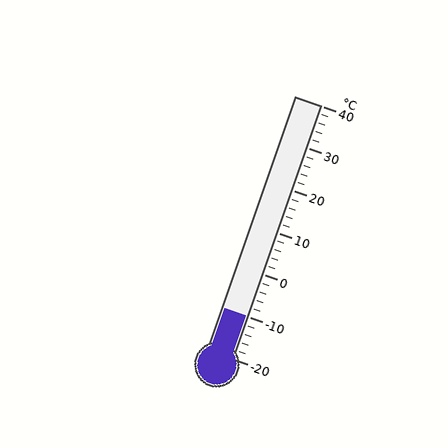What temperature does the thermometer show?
The thermometer shows approximately -10°C.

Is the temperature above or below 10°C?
The temperature is below 10°C.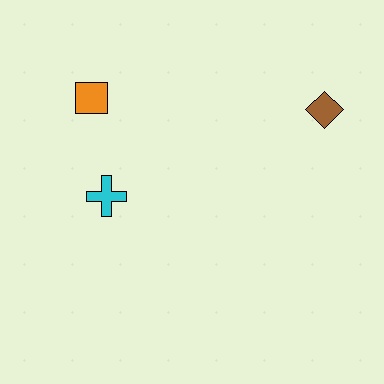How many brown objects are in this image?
There is 1 brown object.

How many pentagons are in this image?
There are no pentagons.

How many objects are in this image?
There are 3 objects.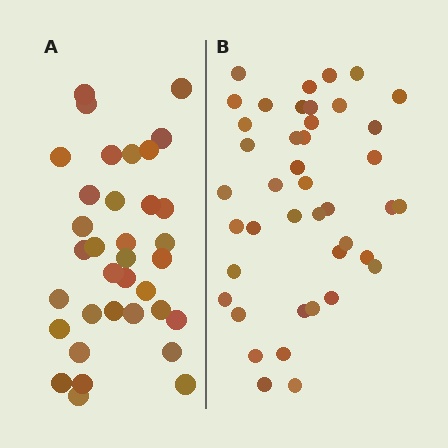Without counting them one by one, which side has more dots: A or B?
Region B (the right region) has more dots.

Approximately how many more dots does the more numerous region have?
Region B has roughly 8 or so more dots than region A.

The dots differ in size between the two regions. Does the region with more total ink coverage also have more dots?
No. Region A has more total ink coverage because its dots are larger, but region B actually contains more individual dots. Total area can be misleading — the number of items is what matters here.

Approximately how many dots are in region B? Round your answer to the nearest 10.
About 40 dots. (The exact count is 42, which rounds to 40.)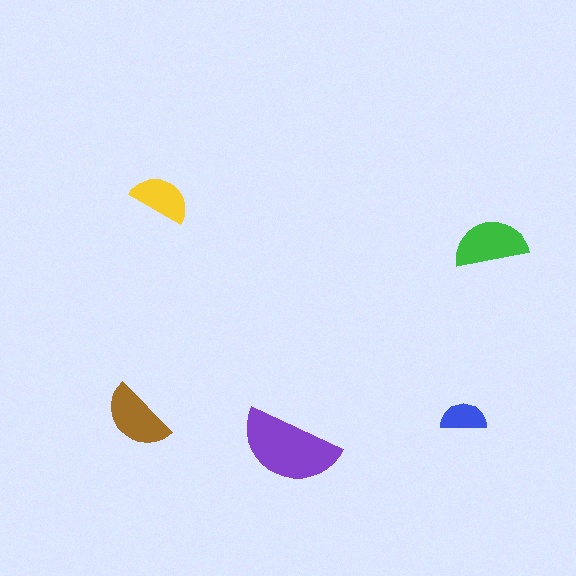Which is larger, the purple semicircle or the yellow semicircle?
The purple one.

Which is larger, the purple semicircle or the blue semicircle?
The purple one.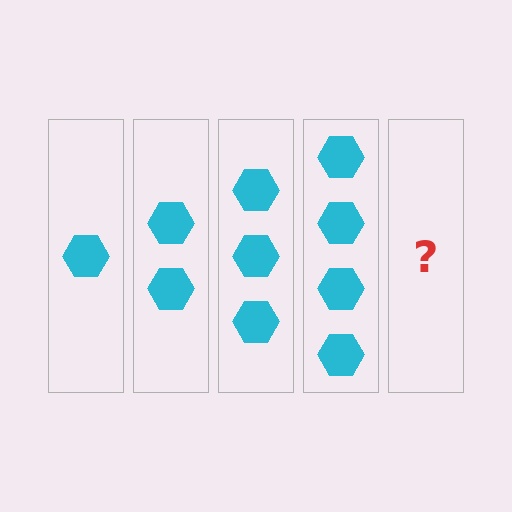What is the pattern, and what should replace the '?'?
The pattern is that each step adds one more hexagon. The '?' should be 5 hexagons.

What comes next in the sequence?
The next element should be 5 hexagons.